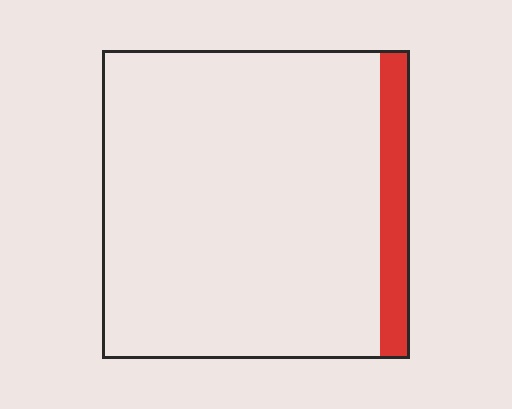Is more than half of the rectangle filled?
No.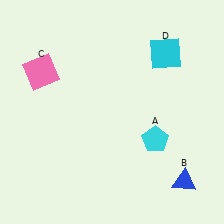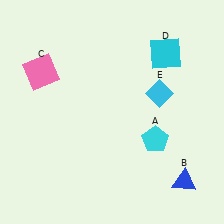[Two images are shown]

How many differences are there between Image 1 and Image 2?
There is 1 difference between the two images.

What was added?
A cyan diamond (E) was added in Image 2.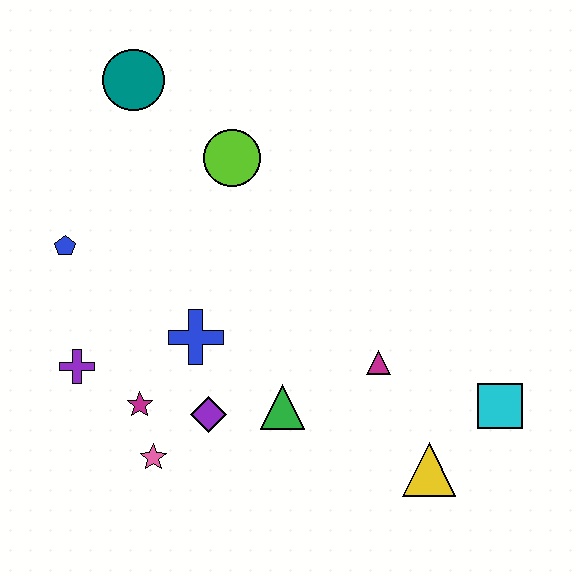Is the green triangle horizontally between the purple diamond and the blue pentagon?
No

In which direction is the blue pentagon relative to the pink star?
The blue pentagon is above the pink star.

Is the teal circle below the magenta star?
No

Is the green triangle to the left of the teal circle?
No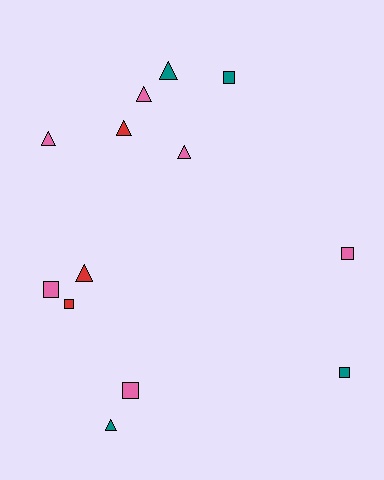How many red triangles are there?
There are 2 red triangles.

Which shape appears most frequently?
Triangle, with 7 objects.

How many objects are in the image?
There are 13 objects.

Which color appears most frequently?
Pink, with 6 objects.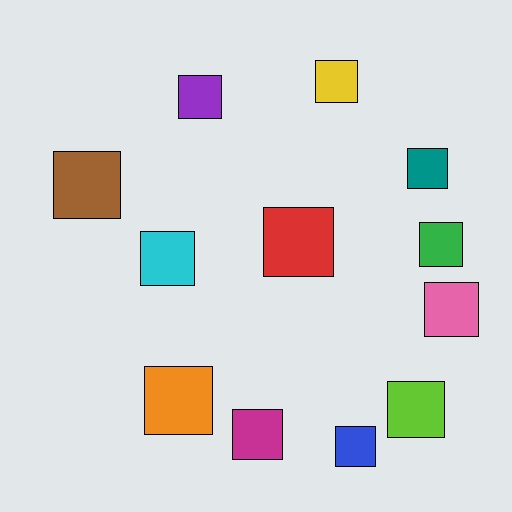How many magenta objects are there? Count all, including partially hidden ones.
There is 1 magenta object.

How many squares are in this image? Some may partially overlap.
There are 12 squares.